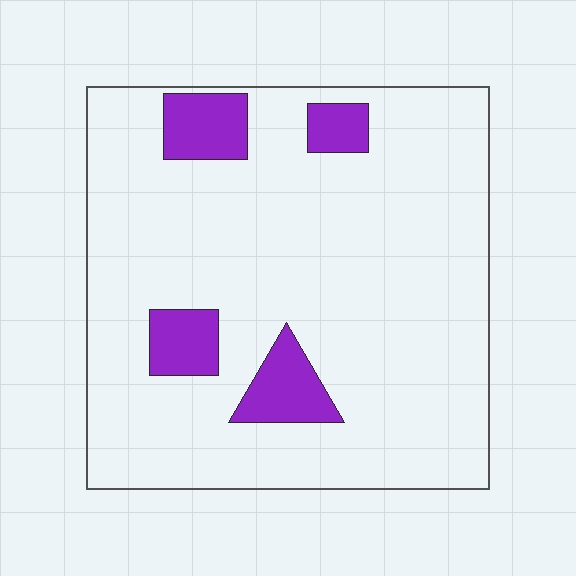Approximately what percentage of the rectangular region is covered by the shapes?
Approximately 10%.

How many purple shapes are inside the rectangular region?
4.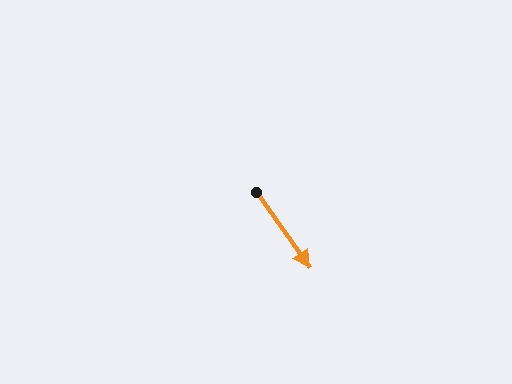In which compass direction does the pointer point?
Southeast.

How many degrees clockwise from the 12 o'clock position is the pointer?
Approximately 145 degrees.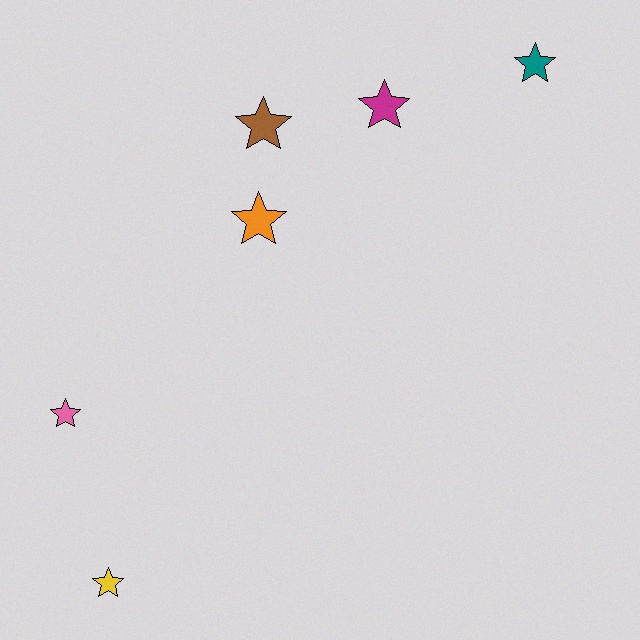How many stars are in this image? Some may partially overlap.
There are 6 stars.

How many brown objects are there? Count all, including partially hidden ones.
There is 1 brown object.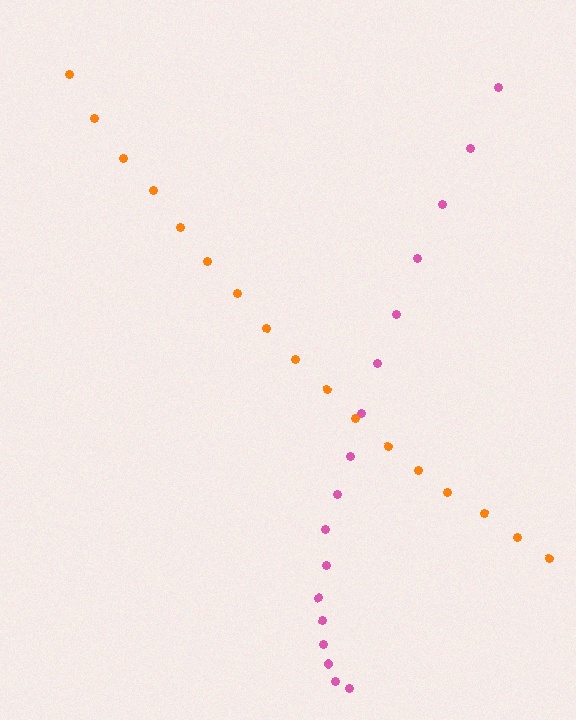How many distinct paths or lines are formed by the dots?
There are 2 distinct paths.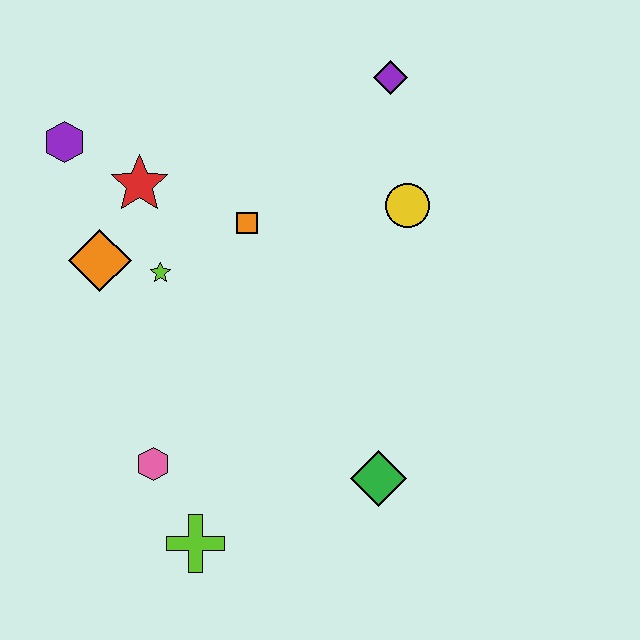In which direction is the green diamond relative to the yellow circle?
The green diamond is below the yellow circle.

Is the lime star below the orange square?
Yes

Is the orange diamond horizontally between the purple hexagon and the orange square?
Yes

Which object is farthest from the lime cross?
The purple diamond is farthest from the lime cross.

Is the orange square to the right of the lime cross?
Yes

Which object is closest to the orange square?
The lime star is closest to the orange square.